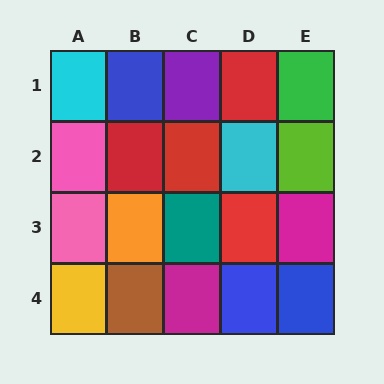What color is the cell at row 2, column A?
Pink.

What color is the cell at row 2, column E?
Lime.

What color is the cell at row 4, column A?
Yellow.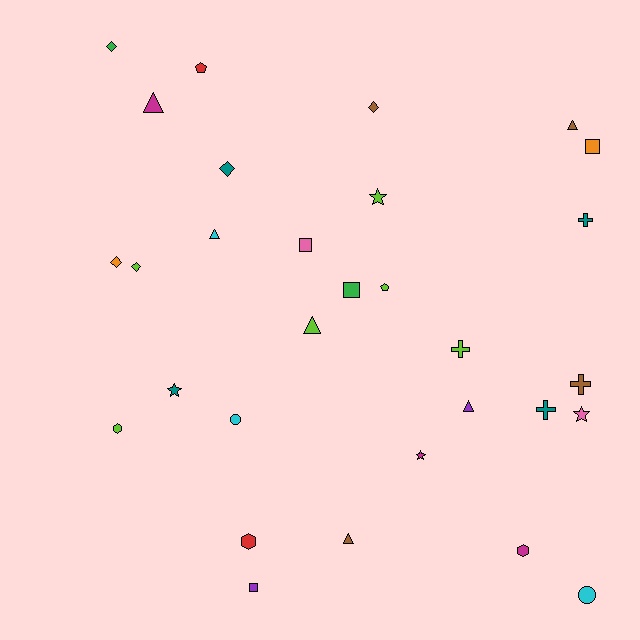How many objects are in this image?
There are 30 objects.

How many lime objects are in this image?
There are 6 lime objects.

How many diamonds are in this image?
There are 5 diamonds.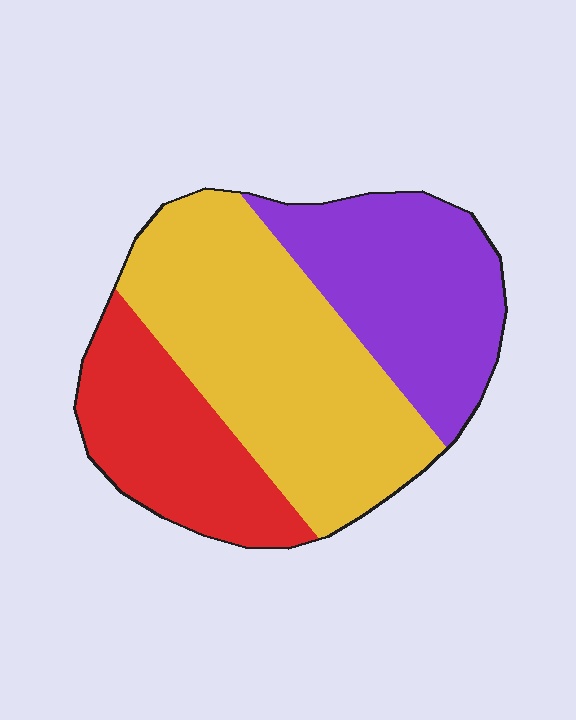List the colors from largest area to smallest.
From largest to smallest: yellow, purple, red.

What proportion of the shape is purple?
Purple takes up between a quarter and a half of the shape.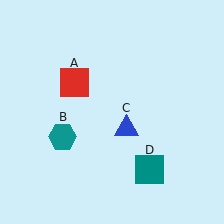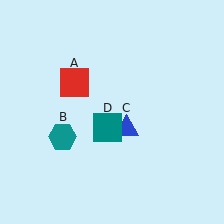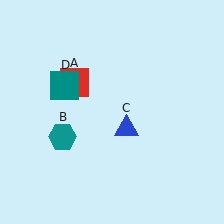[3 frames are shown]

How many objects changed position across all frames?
1 object changed position: teal square (object D).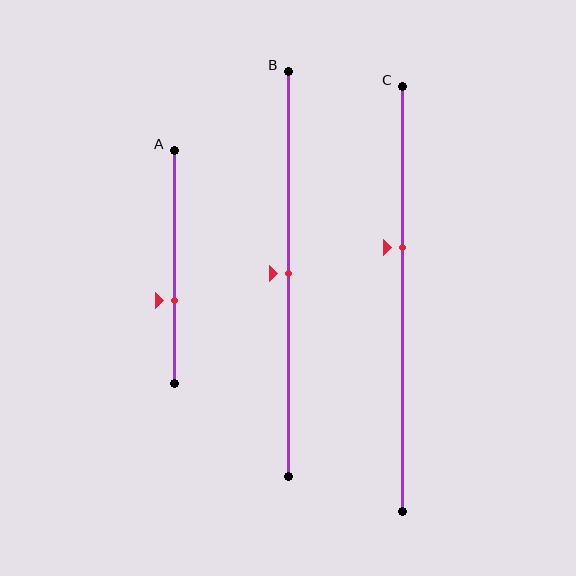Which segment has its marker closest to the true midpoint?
Segment B has its marker closest to the true midpoint.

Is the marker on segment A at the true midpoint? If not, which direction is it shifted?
No, the marker on segment A is shifted downward by about 14% of the segment length.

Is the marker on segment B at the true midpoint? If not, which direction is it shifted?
Yes, the marker on segment B is at the true midpoint.